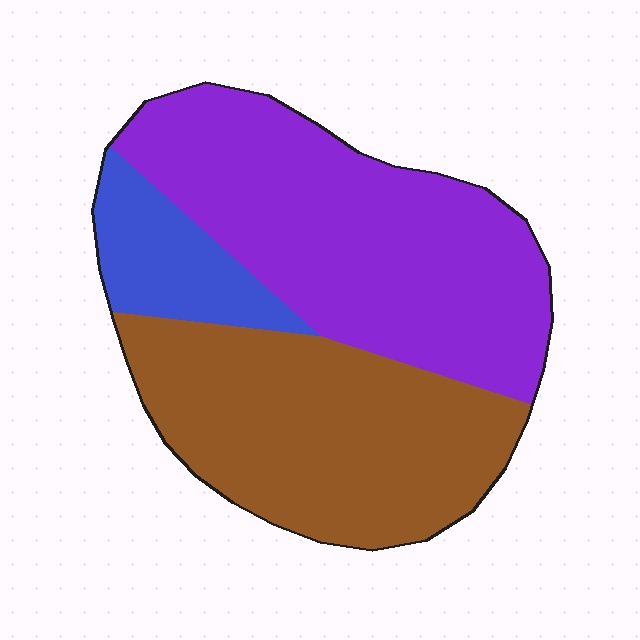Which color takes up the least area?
Blue, at roughly 10%.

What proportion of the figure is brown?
Brown covers 40% of the figure.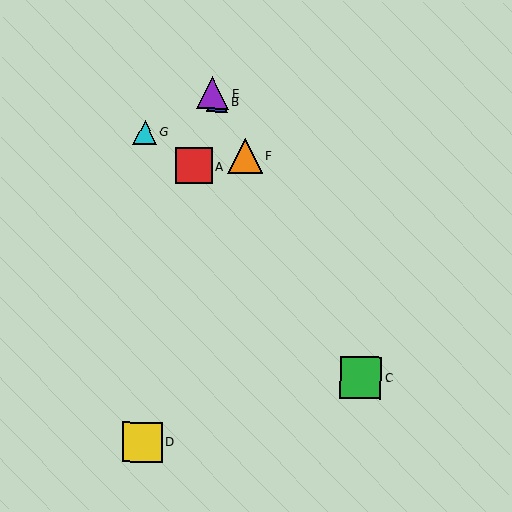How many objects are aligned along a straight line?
4 objects (B, C, E, F) are aligned along a straight line.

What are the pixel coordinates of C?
Object C is at (360, 378).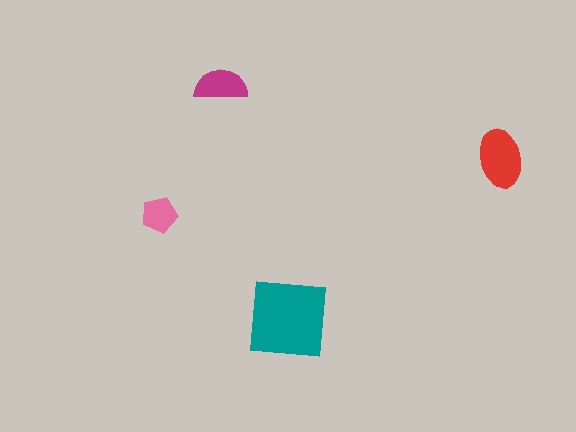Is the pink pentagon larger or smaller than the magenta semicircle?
Smaller.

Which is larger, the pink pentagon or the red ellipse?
The red ellipse.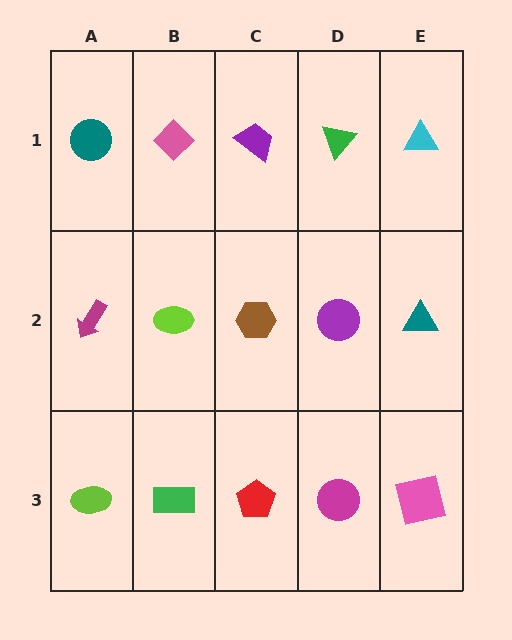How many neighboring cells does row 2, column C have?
4.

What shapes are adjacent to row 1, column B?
A lime ellipse (row 2, column B), a teal circle (row 1, column A), a purple trapezoid (row 1, column C).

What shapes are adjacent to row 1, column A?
A magenta arrow (row 2, column A), a pink diamond (row 1, column B).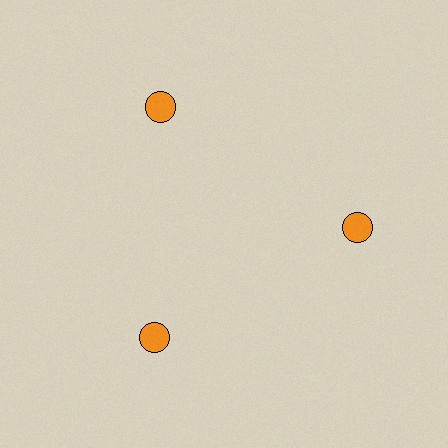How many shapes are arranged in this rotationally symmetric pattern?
There are 3 shapes, arranged in 3 groups of 1.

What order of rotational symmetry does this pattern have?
This pattern has 3-fold rotational symmetry.